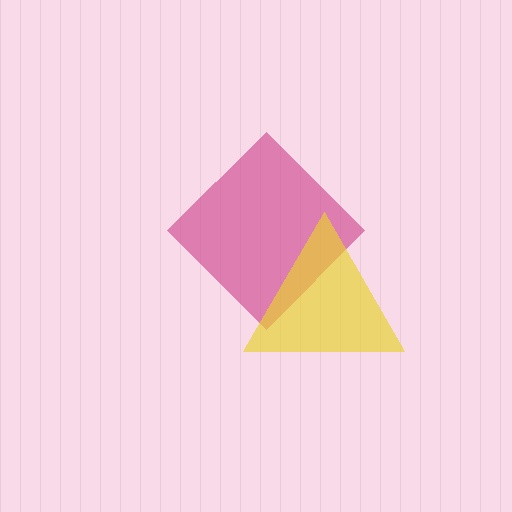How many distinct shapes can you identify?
There are 2 distinct shapes: a magenta diamond, a yellow triangle.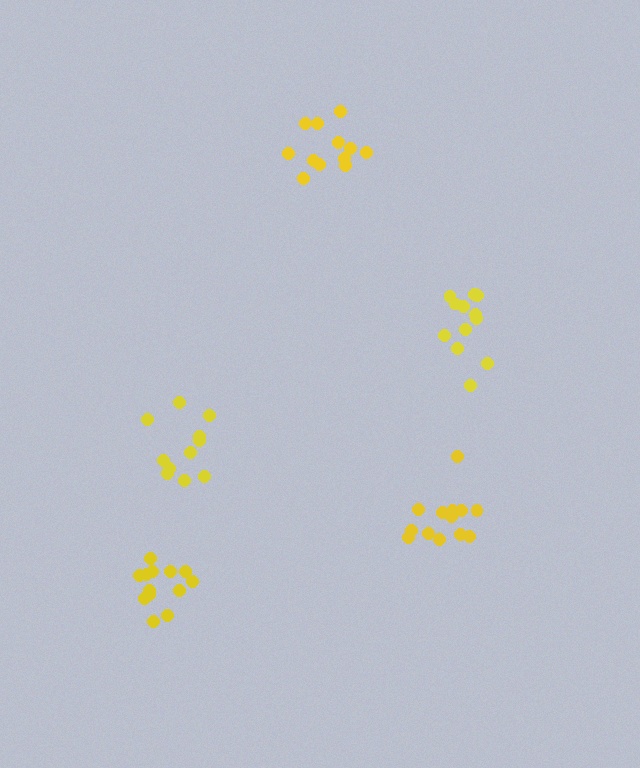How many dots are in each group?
Group 1: 13 dots, Group 2: 12 dots, Group 3: 11 dots, Group 4: 12 dots, Group 5: 13 dots (61 total).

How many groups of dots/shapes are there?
There are 5 groups.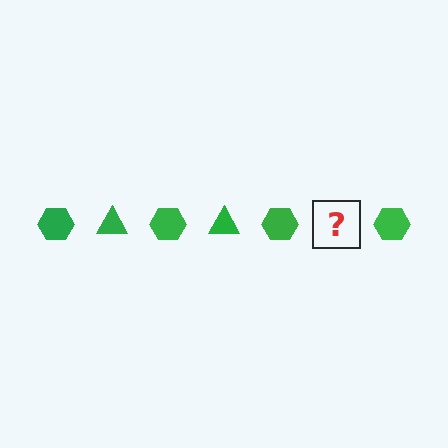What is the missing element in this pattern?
The missing element is a green triangle.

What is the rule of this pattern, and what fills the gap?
The rule is that the pattern cycles through hexagon, triangle shapes in green. The gap should be filled with a green triangle.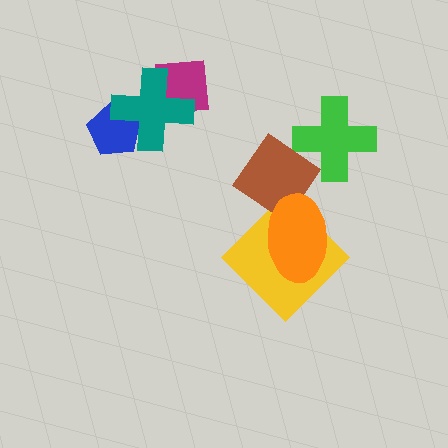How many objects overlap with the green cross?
1 object overlaps with the green cross.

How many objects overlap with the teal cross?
2 objects overlap with the teal cross.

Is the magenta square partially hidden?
Yes, it is partially covered by another shape.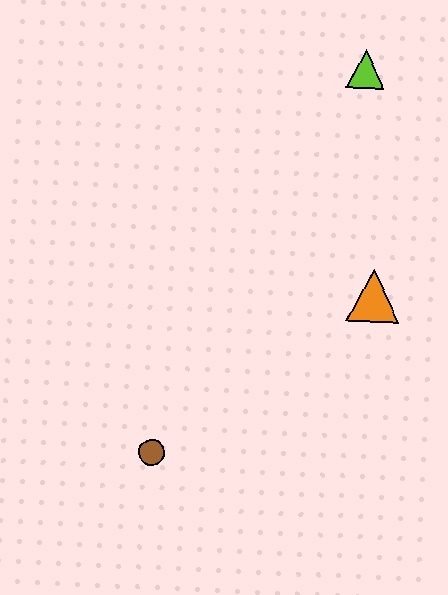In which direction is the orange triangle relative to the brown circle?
The orange triangle is to the right of the brown circle.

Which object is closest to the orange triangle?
The lime triangle is closest to the orange triangle.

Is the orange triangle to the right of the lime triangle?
Yes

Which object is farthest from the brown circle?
The lime triangle is farthest from the brown circle.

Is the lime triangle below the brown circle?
No